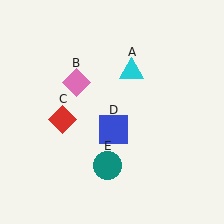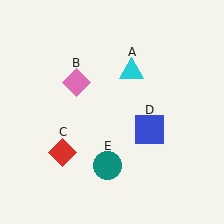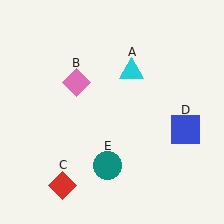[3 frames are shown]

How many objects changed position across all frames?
2 objects changed position: red diamond (object C), blue square (object D).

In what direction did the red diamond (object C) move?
The red diamond (object C) moved down.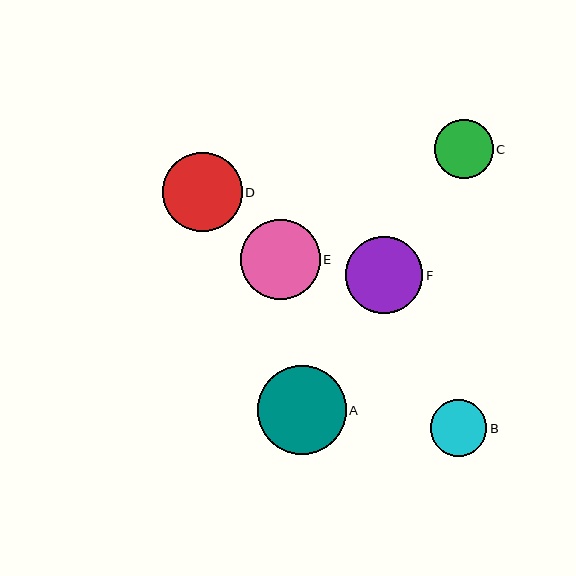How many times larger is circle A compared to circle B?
Circle A is approximately 1.6 times the size of circle B.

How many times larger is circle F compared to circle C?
Circle F is approximately 1.3 times the size of circle C.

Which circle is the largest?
Circle A is the largest with a size of approximately 89 pixels.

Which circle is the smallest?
Circle B is the smallest with a size of approximately 56 pixels.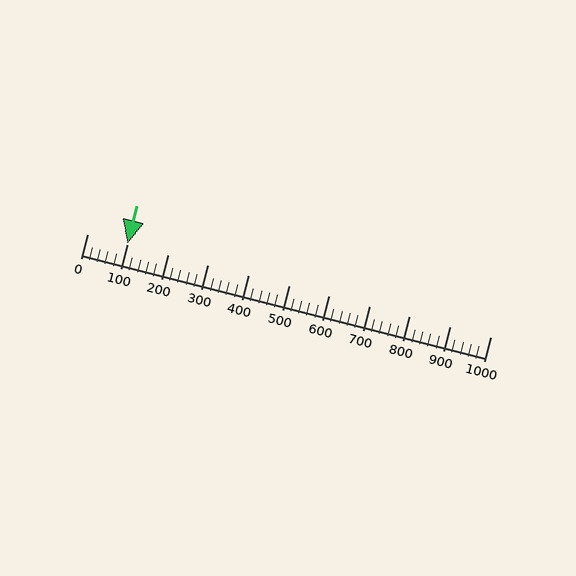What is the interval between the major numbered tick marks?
The major tick marks are spaced 100 units apart.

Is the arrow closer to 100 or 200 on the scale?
The arrow is closer to 100.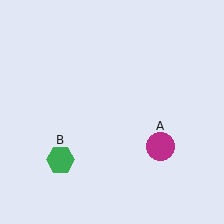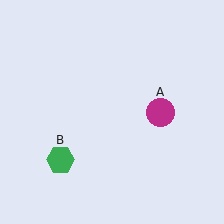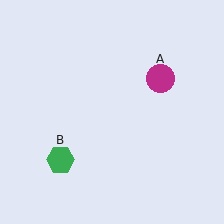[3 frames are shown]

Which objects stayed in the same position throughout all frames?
Green hexagon (object B) remained stationary.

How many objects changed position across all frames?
1 object changed position: magenta circle (object A).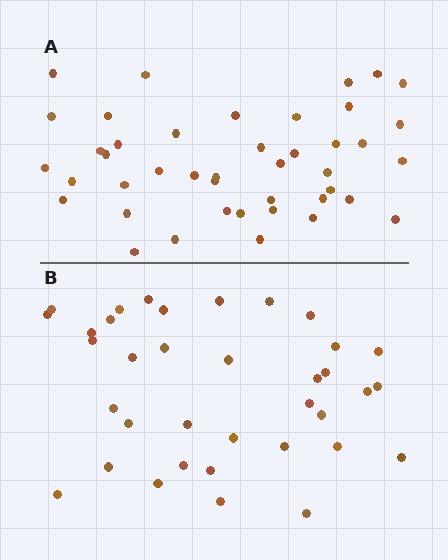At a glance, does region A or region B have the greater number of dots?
Region A (the top region) has more dots.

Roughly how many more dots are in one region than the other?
Region A has roughly 8 or so more dots than region B.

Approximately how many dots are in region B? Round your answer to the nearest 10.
About 40 dots. (The exact count is 36, which rounds to 40.)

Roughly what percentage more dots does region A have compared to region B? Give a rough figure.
About 20% more.